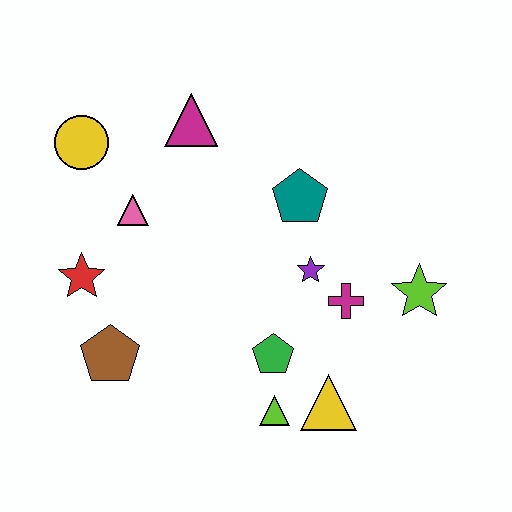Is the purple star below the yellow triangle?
No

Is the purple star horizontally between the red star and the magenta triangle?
No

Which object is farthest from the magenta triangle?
The yellow triangle is farthest from the magenta triangle.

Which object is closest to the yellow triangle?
The lime triangle is closest to the yellow triangle.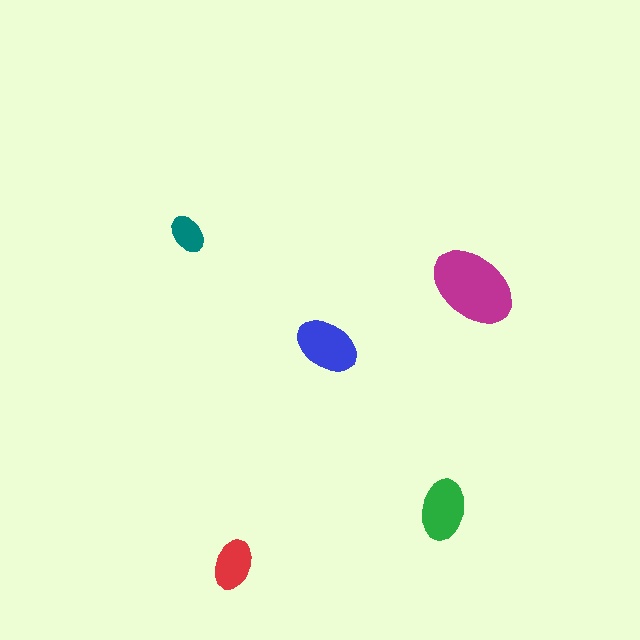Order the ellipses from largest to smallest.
the magenta one, the blue one, the green one, the red one, the teal one.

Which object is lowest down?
The red ellipse is bottommost.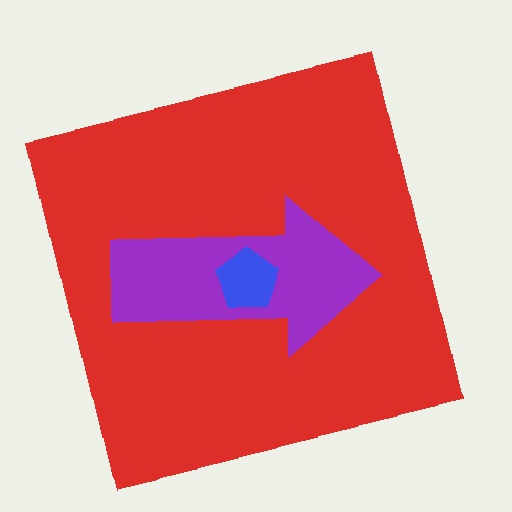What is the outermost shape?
The red square.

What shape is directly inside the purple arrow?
The blue pentagon.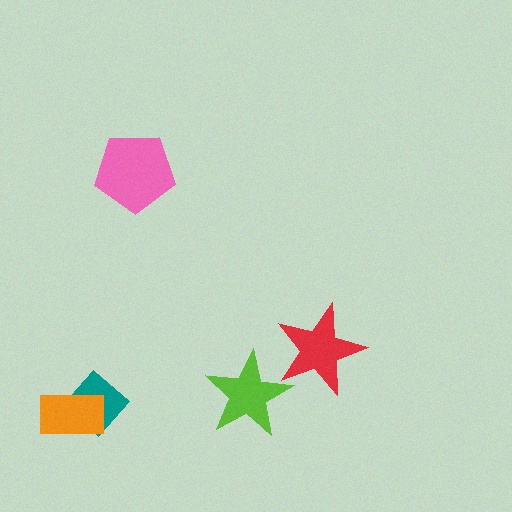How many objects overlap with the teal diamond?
1 object overlaps with the teal diamond.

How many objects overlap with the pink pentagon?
0 objects overlap with the pink pentagon.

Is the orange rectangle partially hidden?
No, no other shape covers it.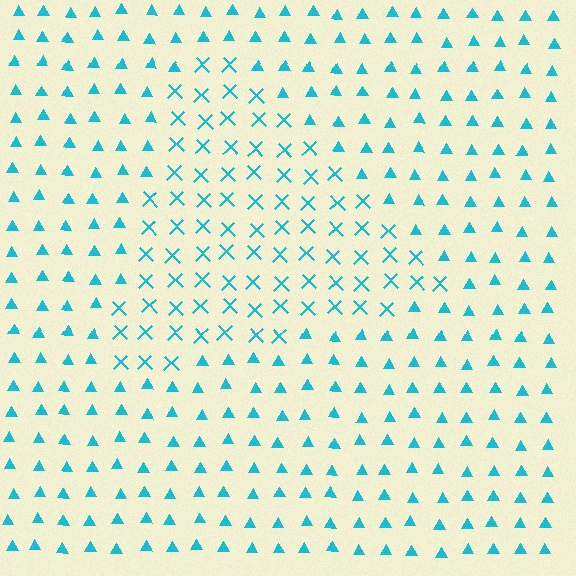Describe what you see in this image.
The image is filled with small cyan elements arranged in a uniform grid. A triangle-shaped region contains X marks, while the surrounding area contains triangles. The boundary is defined purely by the change in element shape.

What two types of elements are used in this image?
The image uses X marks inside the triangle region and triangles outside it.